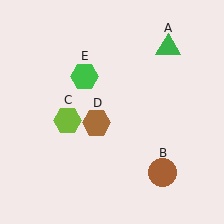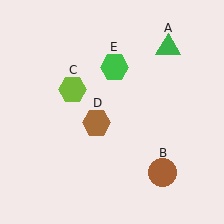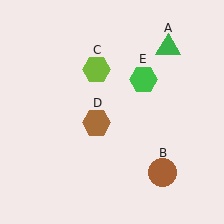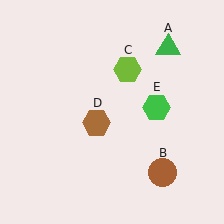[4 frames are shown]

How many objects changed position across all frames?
2 objects changed position: lime hexagon (object C), green hexagon (object E).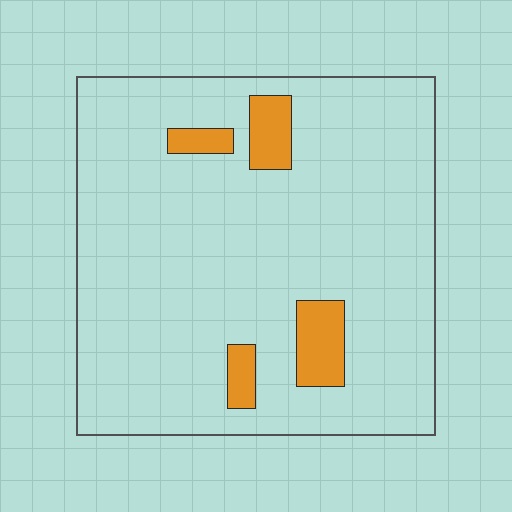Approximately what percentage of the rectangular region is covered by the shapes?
Approximately 10%.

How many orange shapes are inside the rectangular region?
4.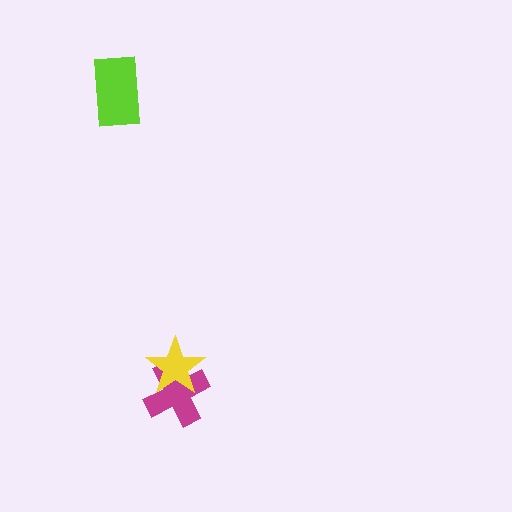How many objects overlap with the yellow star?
1 object overlaps with the yellow star.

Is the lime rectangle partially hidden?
No, no other shape covers it.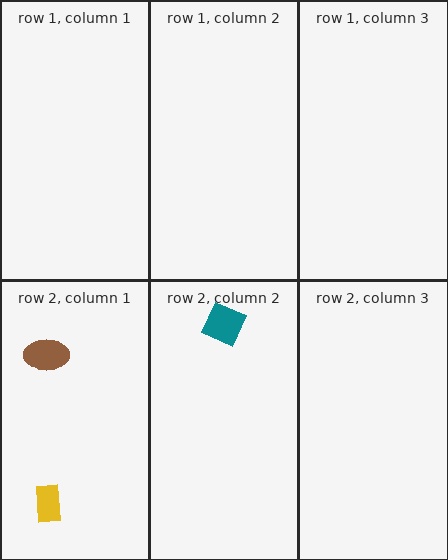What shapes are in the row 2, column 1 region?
The brown ellipse, the yellow rectangle.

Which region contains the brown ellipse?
The row 2, column 1 region.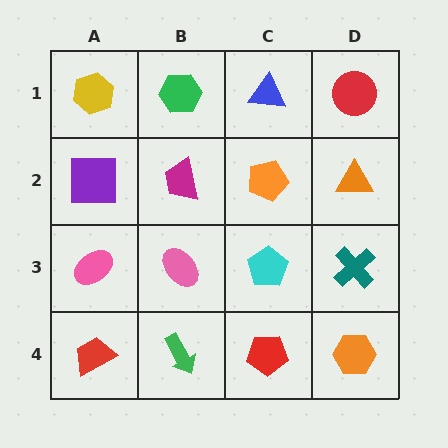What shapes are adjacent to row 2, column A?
A yellow hexagon (row 1, column A), a pink ellipse (row 3, column A), a magenta trapezoid (row 2, column B).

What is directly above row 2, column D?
A red circle.